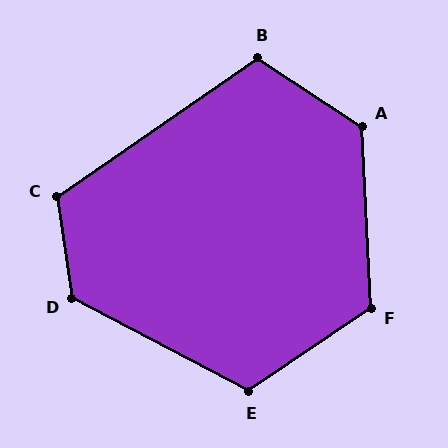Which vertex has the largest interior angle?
D, at approximately 126 degrees.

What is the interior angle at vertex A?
Approximately 126 degrees (obtuse).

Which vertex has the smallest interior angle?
B, at approximately 112 degrees.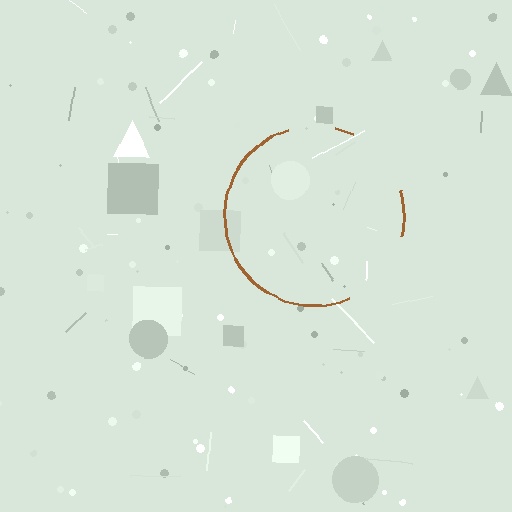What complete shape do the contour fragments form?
The contour fragments form a circle.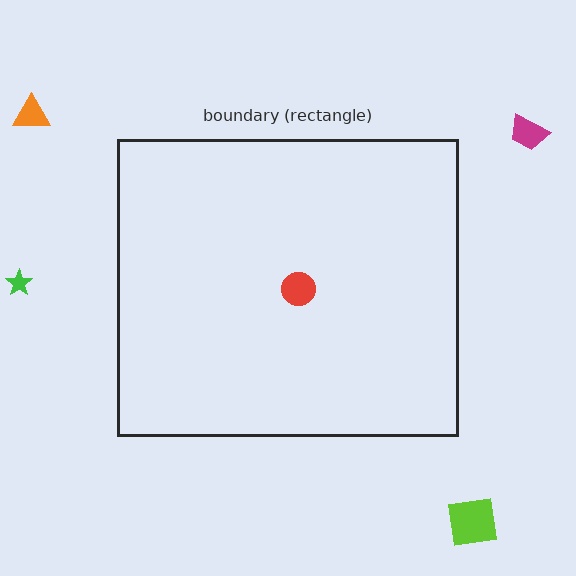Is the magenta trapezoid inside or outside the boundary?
Outside.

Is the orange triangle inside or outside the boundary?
Outside.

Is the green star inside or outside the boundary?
Outside.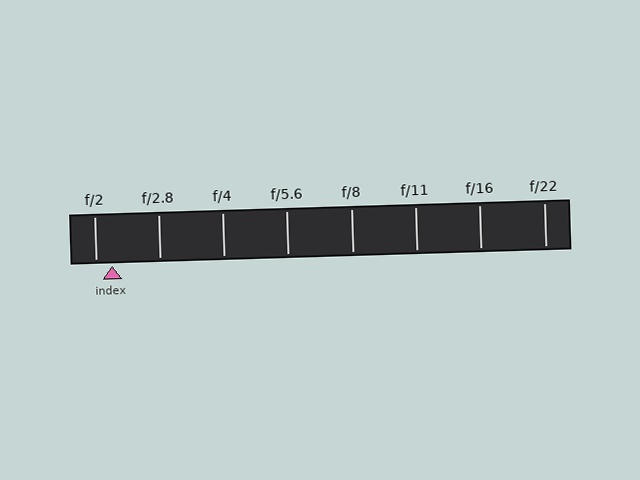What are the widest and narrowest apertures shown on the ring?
The widest aperture shown is f/2 and the narrowest is f/22.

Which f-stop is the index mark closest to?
The index mark is closest to f/2.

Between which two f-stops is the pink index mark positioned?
The index mark is between f/2 and f/2.8.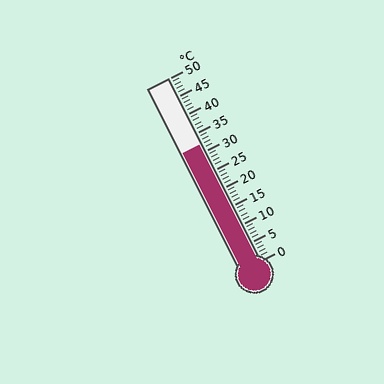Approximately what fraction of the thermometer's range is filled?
The thermometer is filled to approximately 65% of its range.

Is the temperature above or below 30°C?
The temperature is above 30°C.